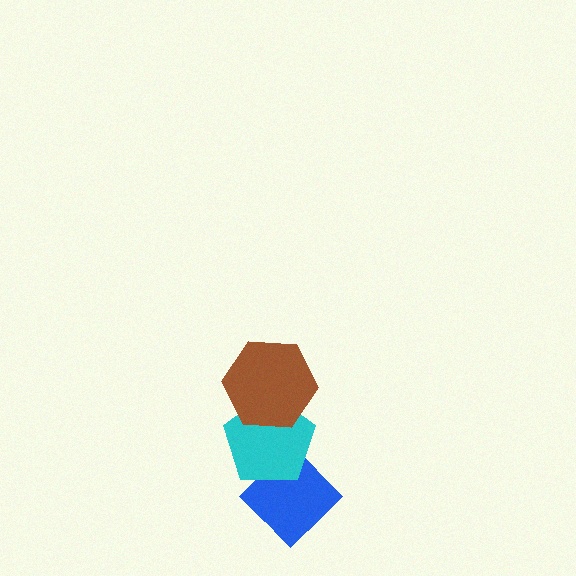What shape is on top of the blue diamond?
The cyan pentagon is on top of the blue diamond.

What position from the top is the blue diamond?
The blue diamond is 3rd from the top.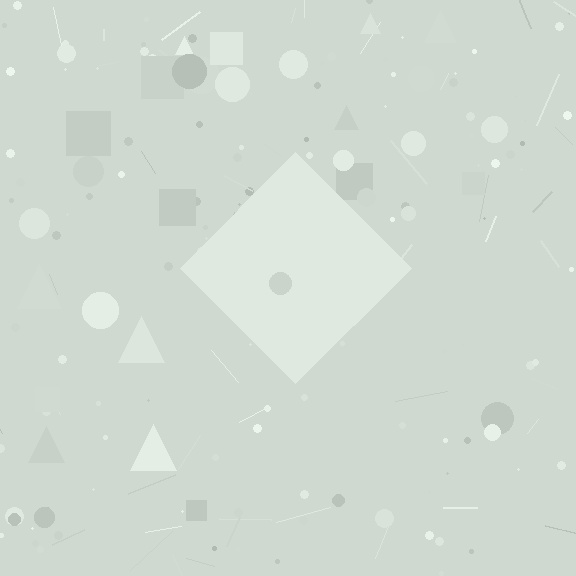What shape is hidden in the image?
A diamond is hidden in the image.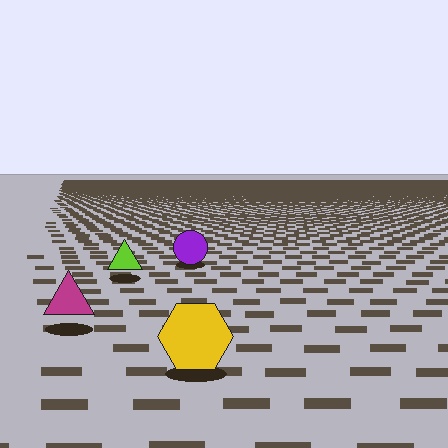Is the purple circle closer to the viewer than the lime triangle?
No. The lime triangle is closer — you can tell from the texture gradient: the ground texture is coarser near it.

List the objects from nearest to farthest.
From nearest to farthest: the yellow hexagon, the magenta triangle, the lime triangle, the purple circle.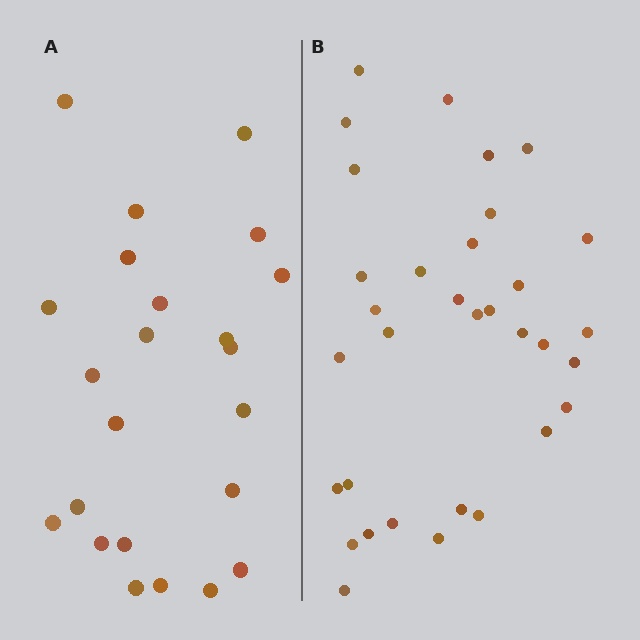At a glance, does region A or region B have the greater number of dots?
Region B (the right region) has more dots.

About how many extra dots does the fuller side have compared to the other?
Region B has roughly 10 or so more dots than region A.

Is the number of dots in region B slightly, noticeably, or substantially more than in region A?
Region B has noticeably more, but not dramatically so. The ratio is roughly 1.4 to 1.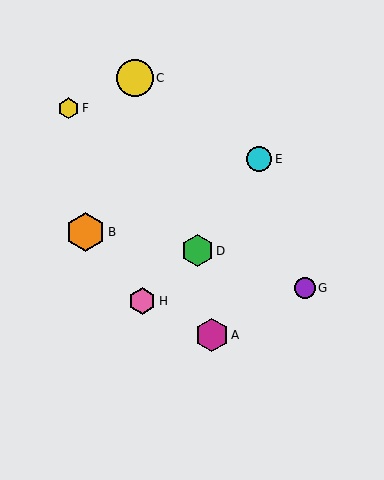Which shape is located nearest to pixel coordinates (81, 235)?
The orange hexagon (labeled B) at (86, 232) is nearest to that location.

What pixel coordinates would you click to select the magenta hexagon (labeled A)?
Click at (212, 335) to select the magenta hexagon A.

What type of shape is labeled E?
Shape E is a cyan circle.